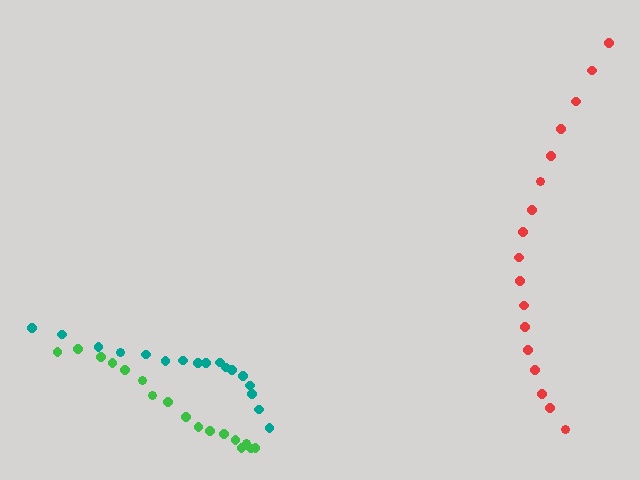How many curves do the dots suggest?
There are 3 distinct paths.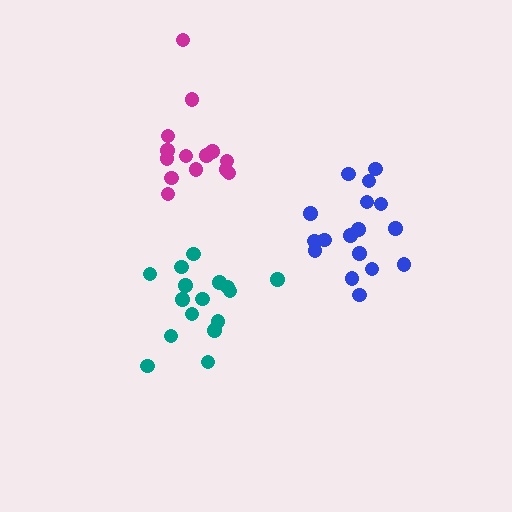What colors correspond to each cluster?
The clusters are colored: magenta, blue, teal.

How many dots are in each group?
Group 1: 14 dots, Group 2: 18 dots, Group 3: 16 dots (48 total).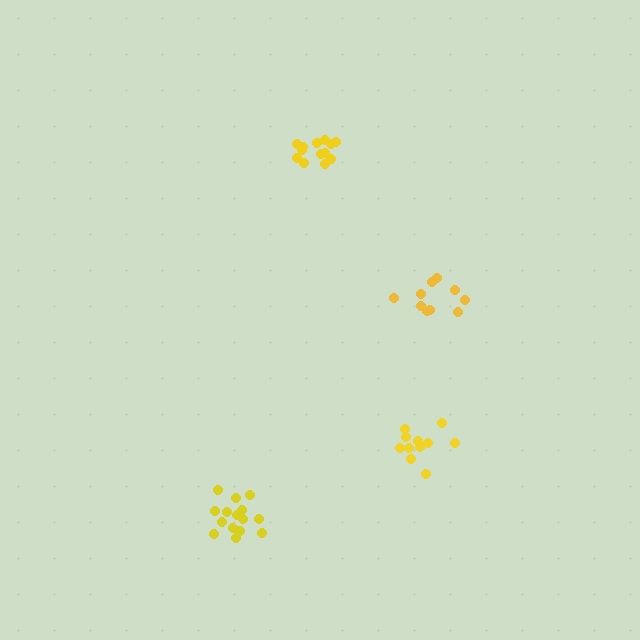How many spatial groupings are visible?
There are 4 spatial groupings.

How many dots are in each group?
Group 1: 15 dots, Group 2: 11 dots, Group 3: 10 dots, Group 4: 13 dots (49 total).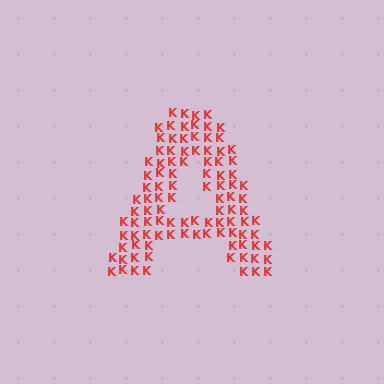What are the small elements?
The small elements are letter K's.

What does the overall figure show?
The overall figure shows the letter A.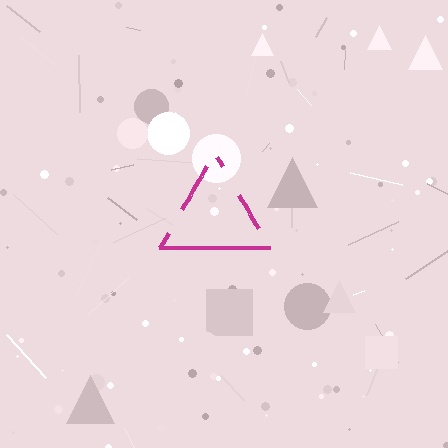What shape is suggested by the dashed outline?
The dashed outline suggests a triangle.